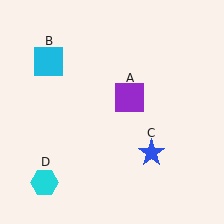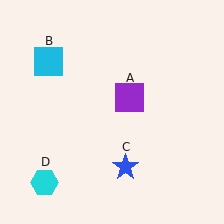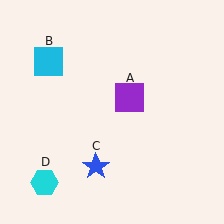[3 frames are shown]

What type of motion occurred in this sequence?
The blue star (object C) rotated clockwise around the center of the scene.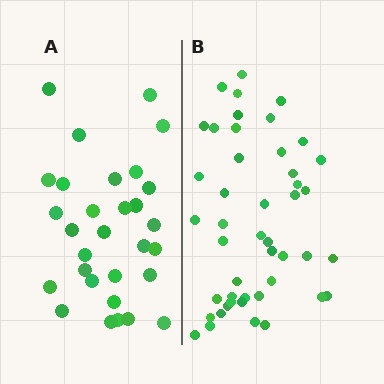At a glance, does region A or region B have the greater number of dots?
Region B (the right region) has more dots.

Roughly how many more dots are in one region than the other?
Region B has approximately 15 more dots than region A.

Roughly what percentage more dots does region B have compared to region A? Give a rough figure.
About 55% more.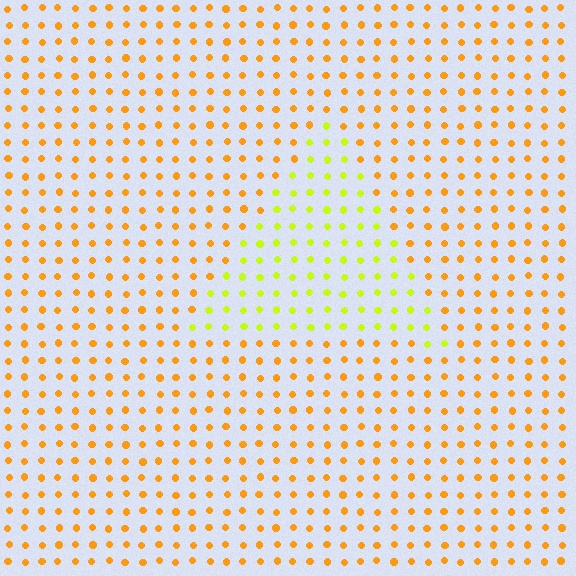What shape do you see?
I see a triangle.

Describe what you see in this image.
The image is filled with small orange elements in a uniform arrangement. A triangle-shaped region is visible where the elements are tinted to a slightly different hue, forming a subtle color boundary.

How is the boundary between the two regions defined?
The boundary is defined purely by a slight shift in hue (about 40 degrees). Spacing, size, and orientation are identical on both sides.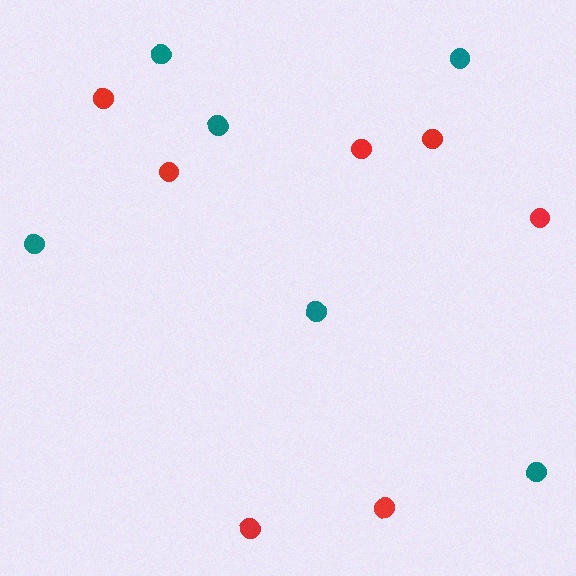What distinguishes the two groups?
There are 2 groups: one group of teal circles (6) and one group of red circles (7).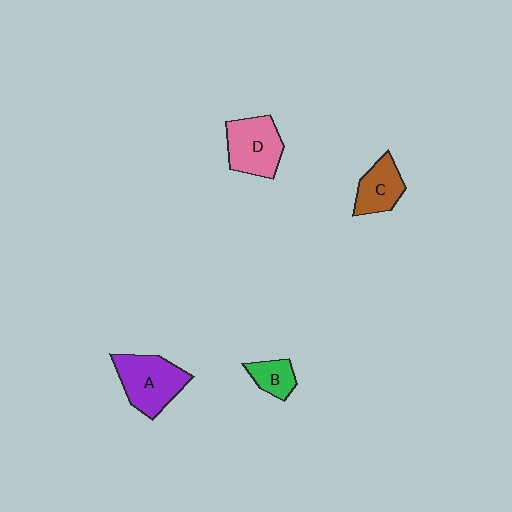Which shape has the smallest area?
Shape B (green).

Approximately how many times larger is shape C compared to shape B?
Approximately 1.4 times.